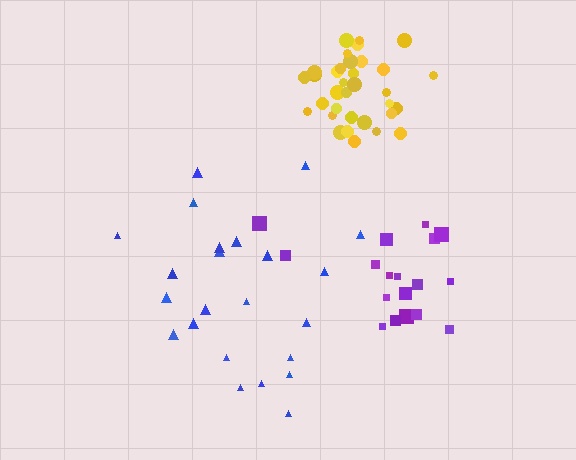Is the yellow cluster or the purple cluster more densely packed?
Yellow.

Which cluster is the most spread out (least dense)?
Blue.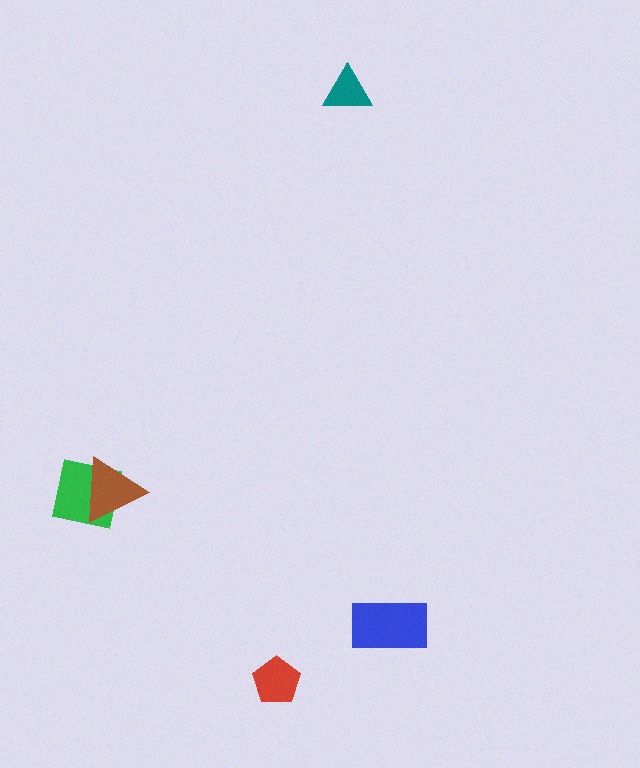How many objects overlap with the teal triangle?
0 objects overlap with the teal triangle.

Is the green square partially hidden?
Yes, it is partially covered by another shape.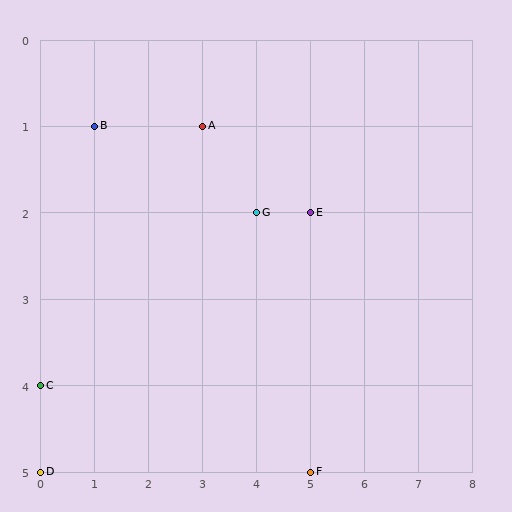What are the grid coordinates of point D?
Point D is at grid coordinates (0, 5).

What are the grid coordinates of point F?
Point F is at grid coordinates (5, 5).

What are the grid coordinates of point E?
Point E is at grid coordinates (5, 2).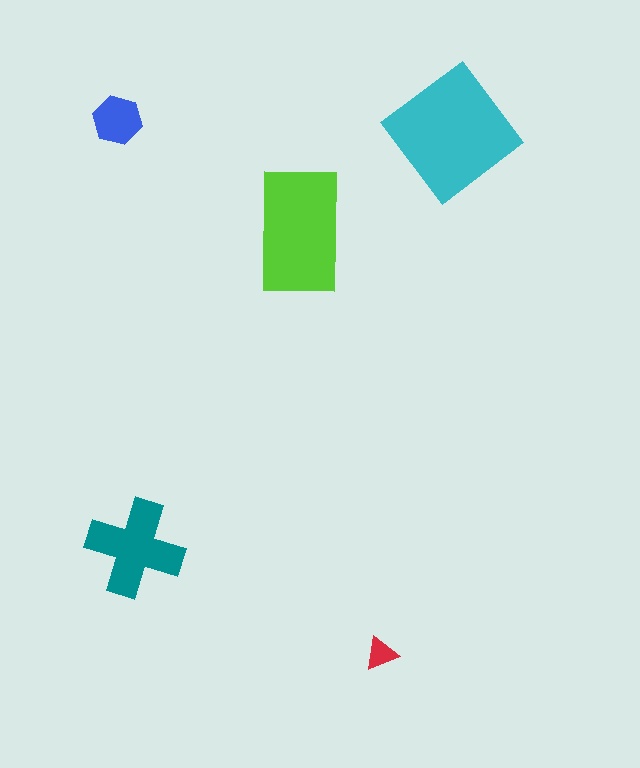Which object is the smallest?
The red triangle.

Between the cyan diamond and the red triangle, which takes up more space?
The cyan diamond.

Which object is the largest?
The cyan diamond.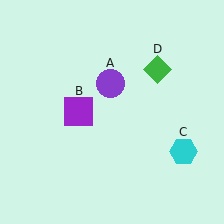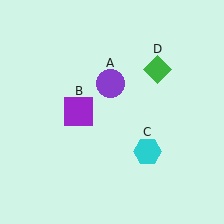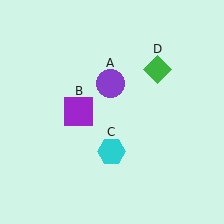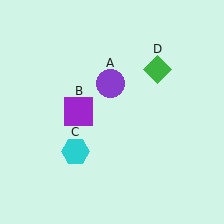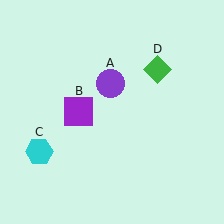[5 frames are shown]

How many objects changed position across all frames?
1 object changed position: cyan hexagon (object C).